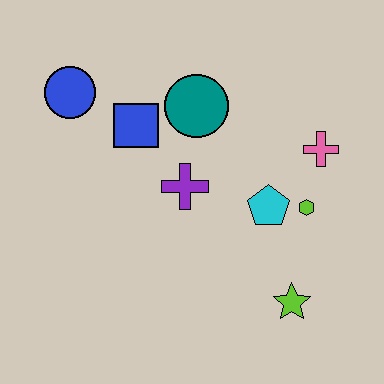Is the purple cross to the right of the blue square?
Yes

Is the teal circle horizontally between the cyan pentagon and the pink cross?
No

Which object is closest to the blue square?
The teal circle is closest to the blue square.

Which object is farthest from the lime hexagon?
The blue circle is farthest from the lime hexagon.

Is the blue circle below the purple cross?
No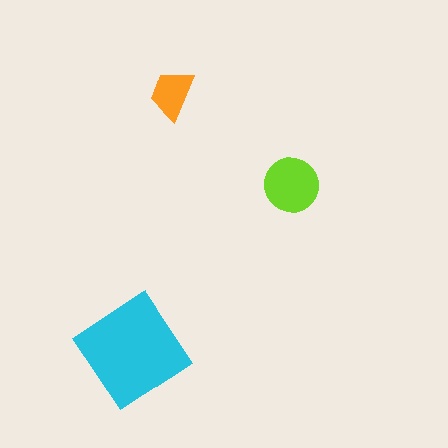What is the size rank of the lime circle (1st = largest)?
2nd.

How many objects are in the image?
There are 3 objects in the image.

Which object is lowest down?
The cyan diamond is bottommost.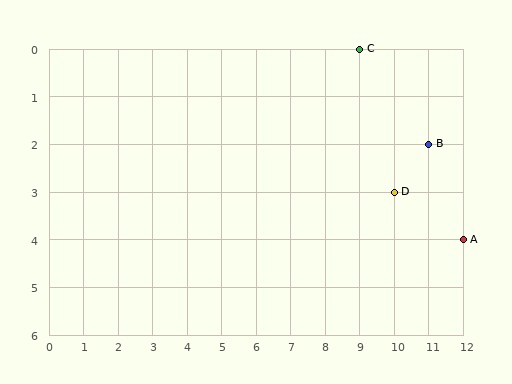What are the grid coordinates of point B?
Point B is at grid coordinates (11, 2).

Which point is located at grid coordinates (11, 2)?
Point B is at (11, 2).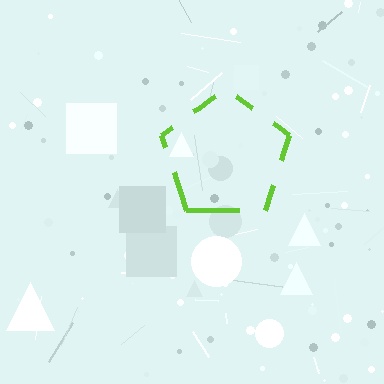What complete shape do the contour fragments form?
The contour fragments form a pentagon.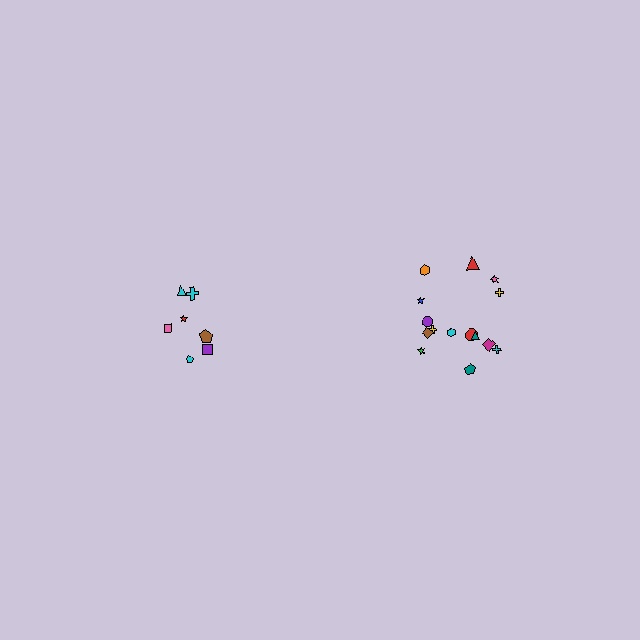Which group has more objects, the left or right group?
The right group.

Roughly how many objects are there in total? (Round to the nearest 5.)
Roughly 20 objects in total.